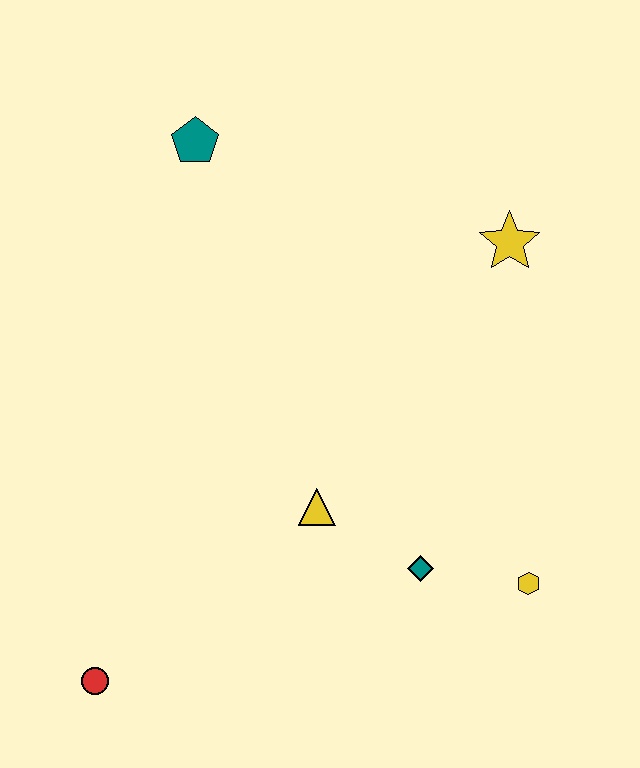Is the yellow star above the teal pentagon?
No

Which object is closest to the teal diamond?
The yellow hexagon is closest to the teal diamond.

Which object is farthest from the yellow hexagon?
The teal pentagon is farthest from the yellow hexagon.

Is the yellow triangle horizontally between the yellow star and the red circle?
Yes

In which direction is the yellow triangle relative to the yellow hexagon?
The yellow triangle is to the left of the yellow hexagon.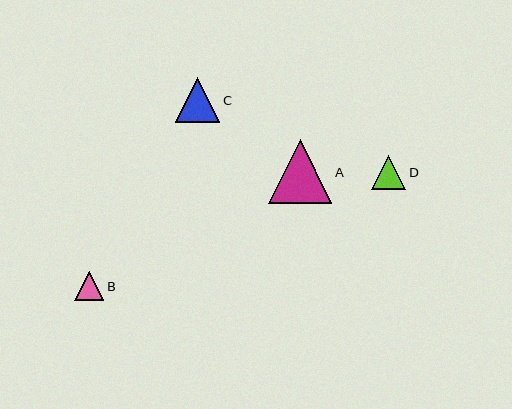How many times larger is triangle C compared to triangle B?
Triangle C is approximately 1.5 times the size of triangle B.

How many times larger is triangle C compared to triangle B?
Triangle C is approximately 1.5 times the size of triangle B.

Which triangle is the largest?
Triangle A is the largest with a size of approximately 63 pixels.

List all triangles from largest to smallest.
From largest to smallest: A, C, D, B.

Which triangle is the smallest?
Triangle B is the smallest with a size of approximately 29 pixels.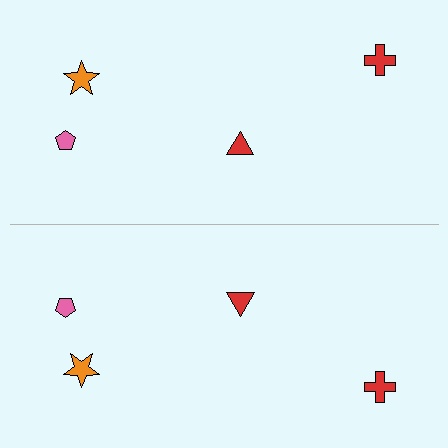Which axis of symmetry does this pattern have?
The pattern has a horizontal axis of symmetry running through the center of the image.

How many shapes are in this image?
There are 8 shapes in this image.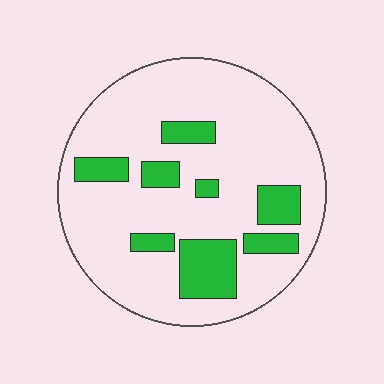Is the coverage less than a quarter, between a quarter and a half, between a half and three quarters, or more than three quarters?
Less than a quarter.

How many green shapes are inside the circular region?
8.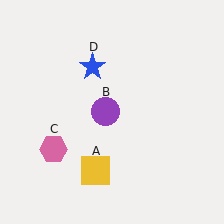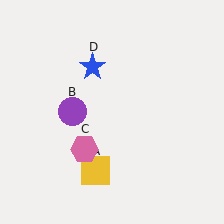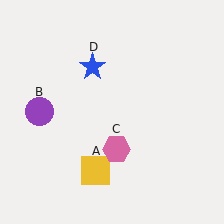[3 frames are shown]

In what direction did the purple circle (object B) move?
The purple circle (object B) moved left.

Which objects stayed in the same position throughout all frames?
Yellow square (object A) and blue star (object D) remained stationary.